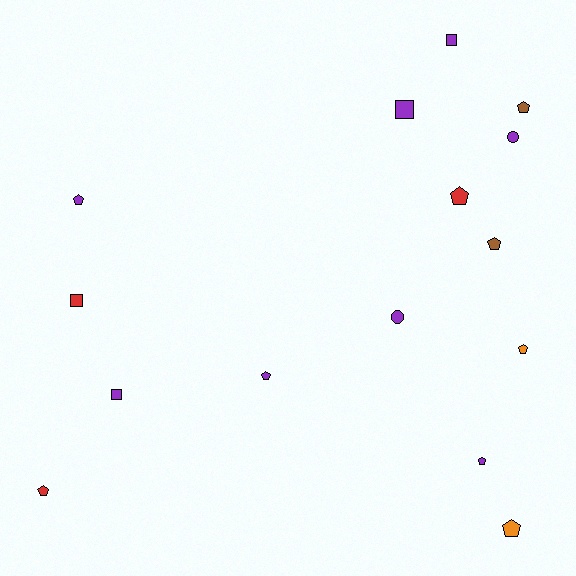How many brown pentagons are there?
There are 2 brown pentagons.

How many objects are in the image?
There are 15 objects.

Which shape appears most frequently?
Pentagon, with 9 objects.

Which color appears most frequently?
Purple, with 8 objects.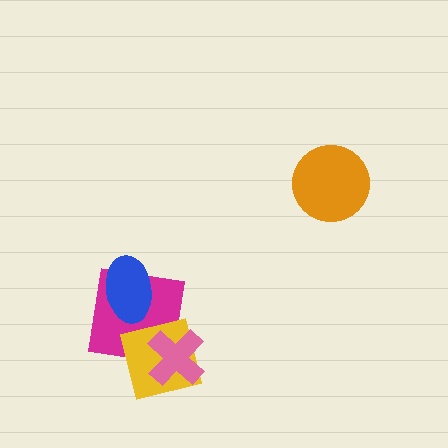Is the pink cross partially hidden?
No, no other shape covers it.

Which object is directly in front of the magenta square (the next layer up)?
The blue ellipse is directly in front of the magenta square.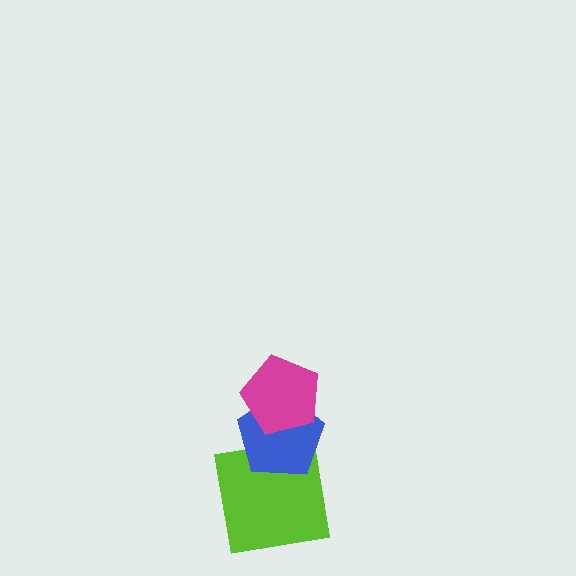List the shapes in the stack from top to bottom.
From top to bottom: the magenta pentagon, the blue pentagon, the lime square.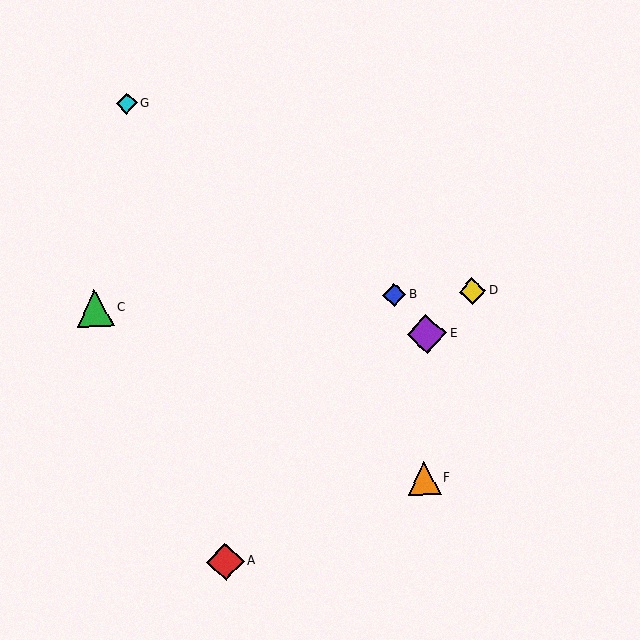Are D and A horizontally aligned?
No, D is at y≈291 and A is at y≈562.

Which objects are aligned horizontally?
Objects B, C, D are aligned horizontally.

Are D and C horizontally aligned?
Yes, both are at y≈291.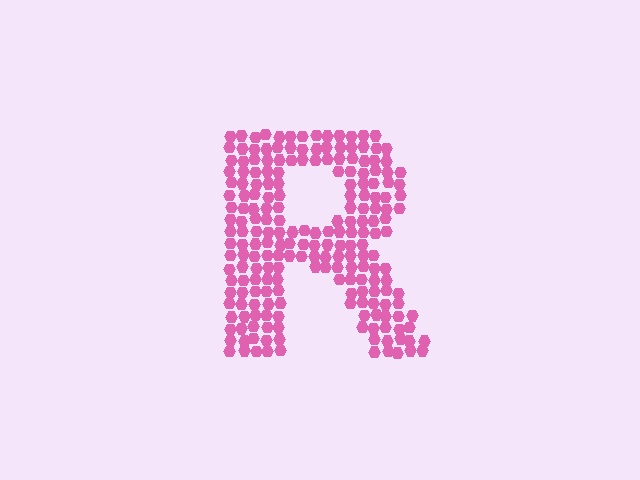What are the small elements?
The small elements are hexagons.